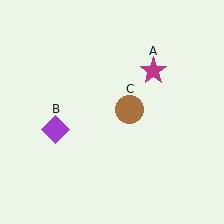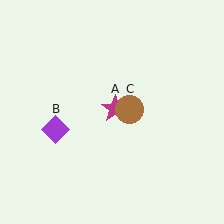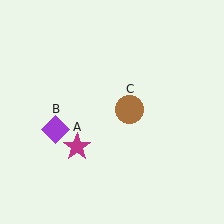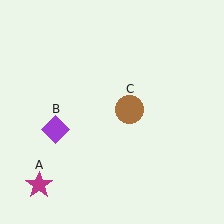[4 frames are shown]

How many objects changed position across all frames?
1 object changed position: magenta star (object A).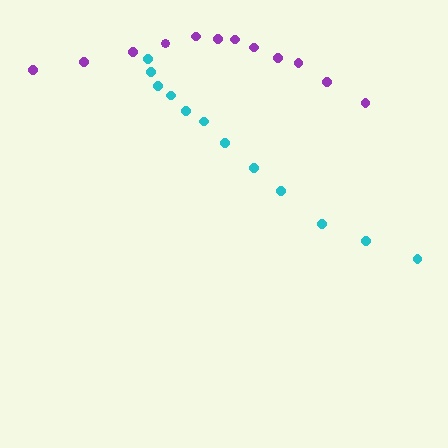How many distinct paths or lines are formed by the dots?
There are 2 distinct paths.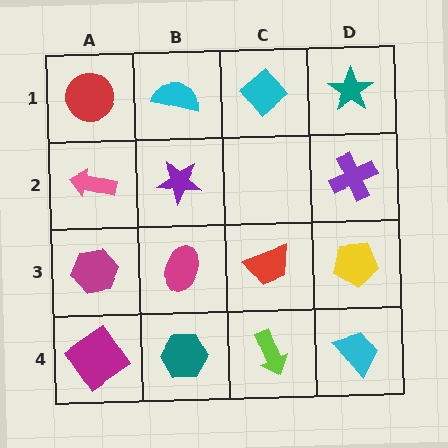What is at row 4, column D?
A cyan trapezoid.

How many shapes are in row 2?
3 shapes.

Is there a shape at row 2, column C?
No, that cell is empty.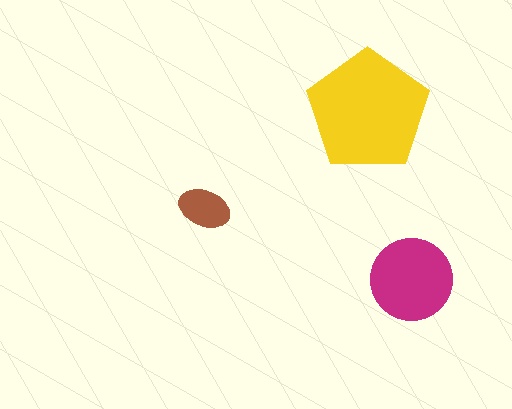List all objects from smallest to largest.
The brown ellipse, the magenta circle, the yellow pentagon.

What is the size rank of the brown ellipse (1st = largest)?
3rd.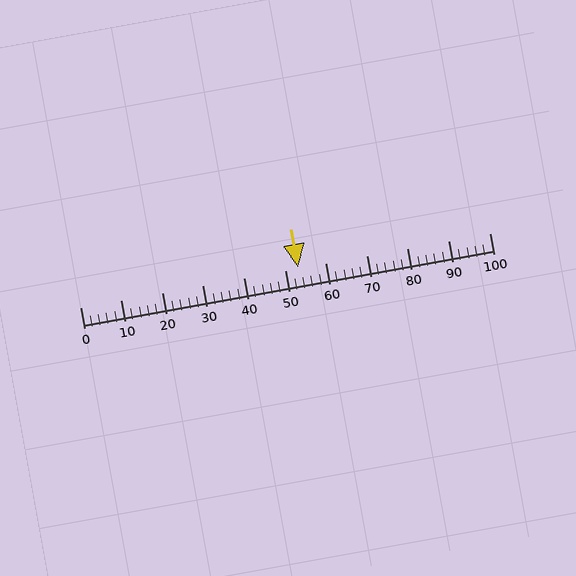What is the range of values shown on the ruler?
The ruler shows values from 0 to 100.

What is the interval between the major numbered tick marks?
The major tick marks are spaced 10 units apart.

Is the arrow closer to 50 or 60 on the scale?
The arrow is closer to 50.